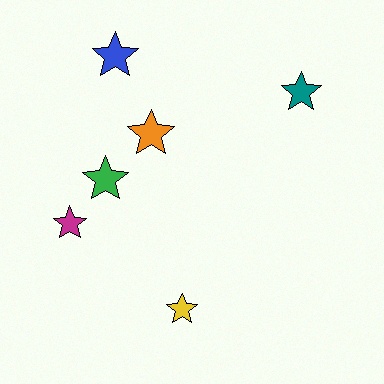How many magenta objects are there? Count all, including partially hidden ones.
There is 1 magenta object.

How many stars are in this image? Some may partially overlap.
There are 6 stars.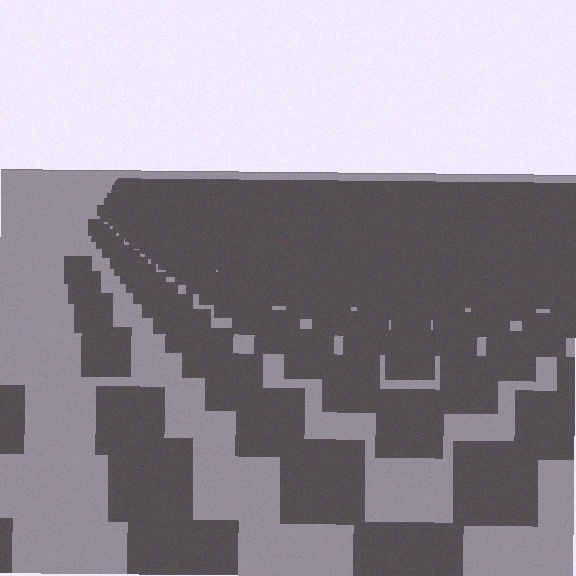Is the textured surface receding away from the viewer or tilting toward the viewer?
The surface is receding away from the viewer. Texture elements get smaller and denser toward the top.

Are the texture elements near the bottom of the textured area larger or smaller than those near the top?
Larger. Near the bottom, elements are closer to the viewer and appear at a bigger on-screen size.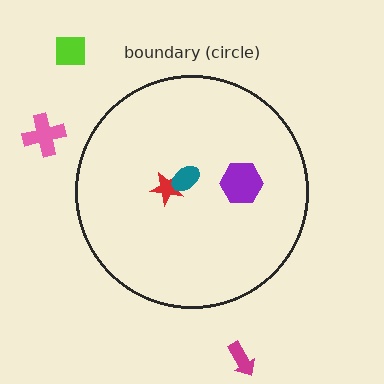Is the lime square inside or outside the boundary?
Outside.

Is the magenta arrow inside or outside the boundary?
Outside.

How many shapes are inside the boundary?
3 inside, 3 outside.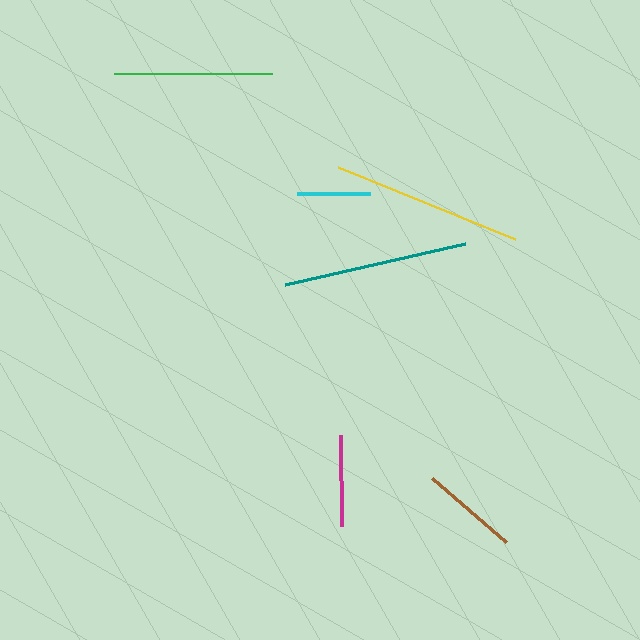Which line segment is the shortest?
The cyan line is the shortest at approximately 72 pixels.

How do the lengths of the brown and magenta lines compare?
The brown and magenta lines are approximately the same length.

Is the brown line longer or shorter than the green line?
The green line is longer than the brown line.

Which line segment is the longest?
The yellow line is the longest at approximately 191 pixels.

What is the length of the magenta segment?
The magenta segment is approximately 91 pixels long.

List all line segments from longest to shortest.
From longest to shortest: yellow, teal, green, brown, magenta, cyan.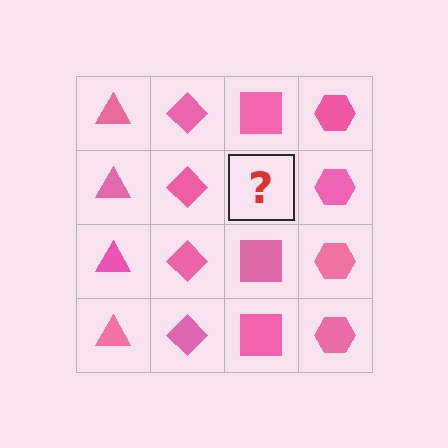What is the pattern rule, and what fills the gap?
The rule is that each column has a consistent shape. The gap should be filled with a pink square.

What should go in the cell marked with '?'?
The missing cell should contain a pink square.